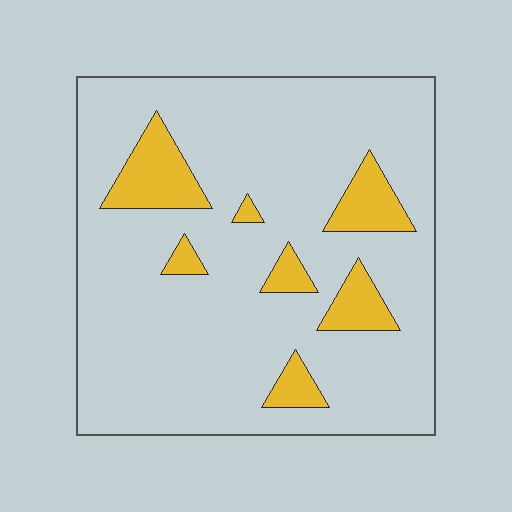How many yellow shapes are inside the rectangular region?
7.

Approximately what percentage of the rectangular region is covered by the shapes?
Approximately 15%.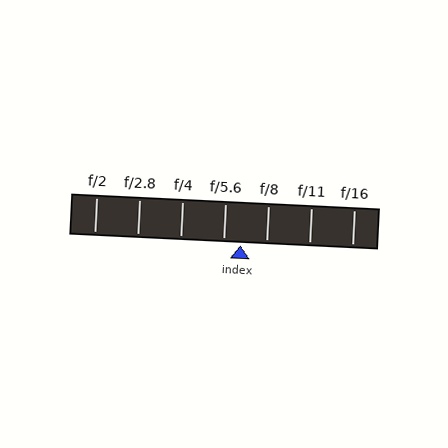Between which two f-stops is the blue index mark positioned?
The index mark is between f/5.6 and f/8.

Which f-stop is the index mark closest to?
The index mark is closest to f/5.6.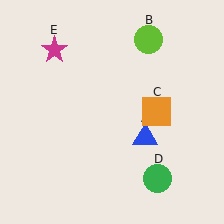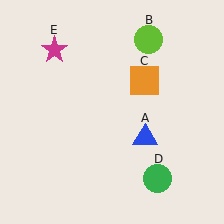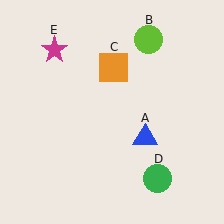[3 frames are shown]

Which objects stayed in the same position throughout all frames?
Blue triangle (object A) and lime circle (object B) and green circle (object D) and magenta star (object E) remained stationary.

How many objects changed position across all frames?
1 object changed position: orange square (object C).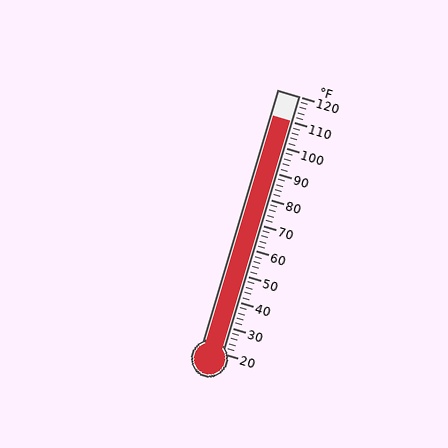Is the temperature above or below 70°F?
The temperature is above 70°F.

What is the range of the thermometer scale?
The thermometer scale ranges from 20°F to 120°F.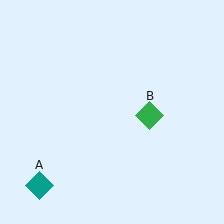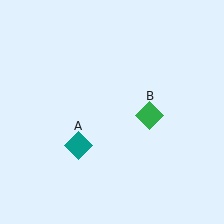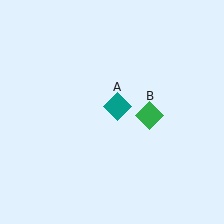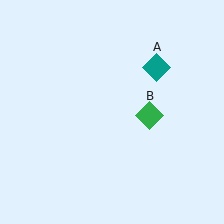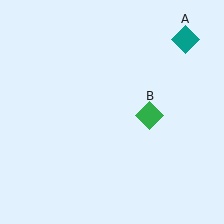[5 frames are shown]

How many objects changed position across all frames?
1 object changed position: teal diamond (object A).